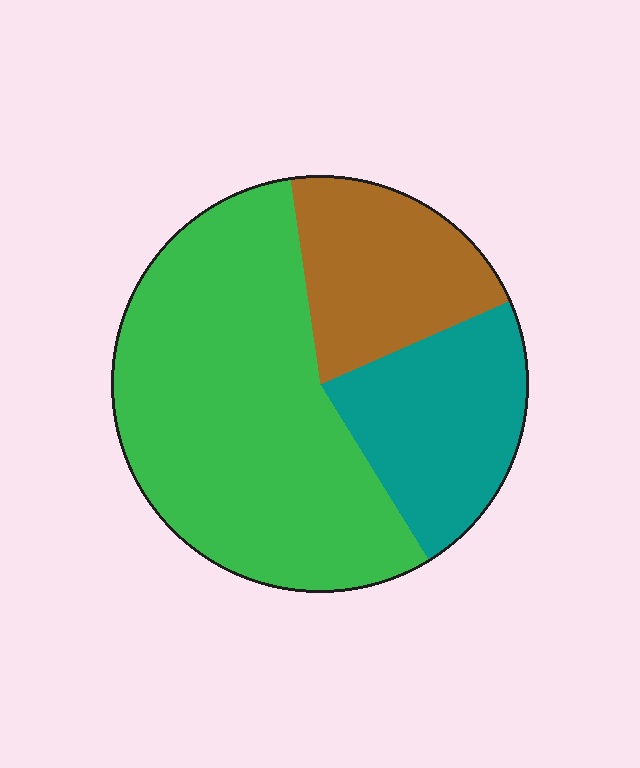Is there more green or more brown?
Green.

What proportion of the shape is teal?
Teal covers roughly 25% of the shape.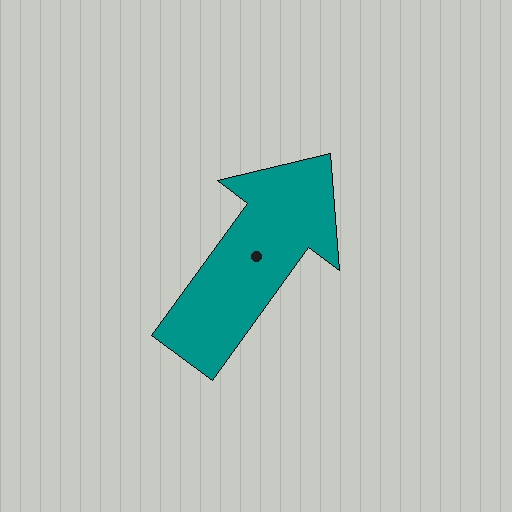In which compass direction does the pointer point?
Northeast.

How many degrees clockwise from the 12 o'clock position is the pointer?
Approximately 36 degrees.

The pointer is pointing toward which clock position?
Roughly 1 o'clock.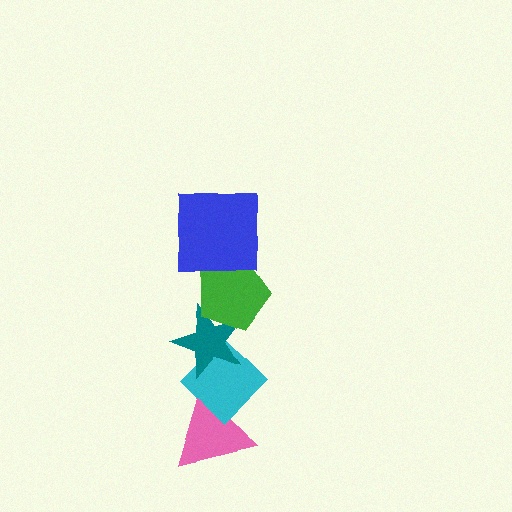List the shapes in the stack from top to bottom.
From top to bottom: the blue square, the green pentagon, the teal star, the cyan diamond, the pink triangle.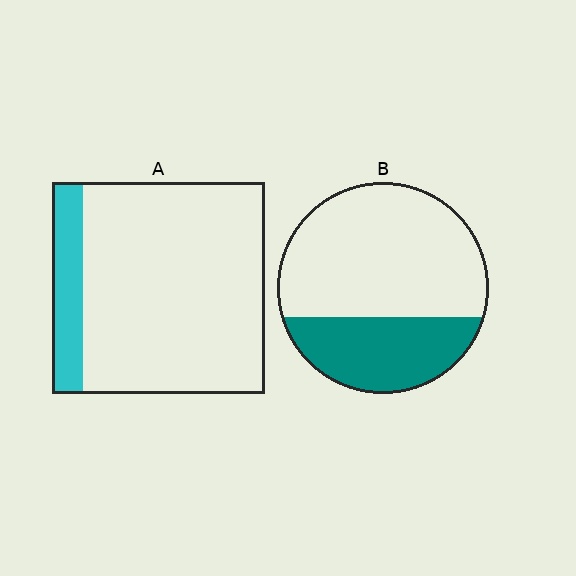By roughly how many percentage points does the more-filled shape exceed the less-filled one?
By roughly 20 percentage points (B over A).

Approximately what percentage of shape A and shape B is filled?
A is approximately 15% and B is approximately 35%.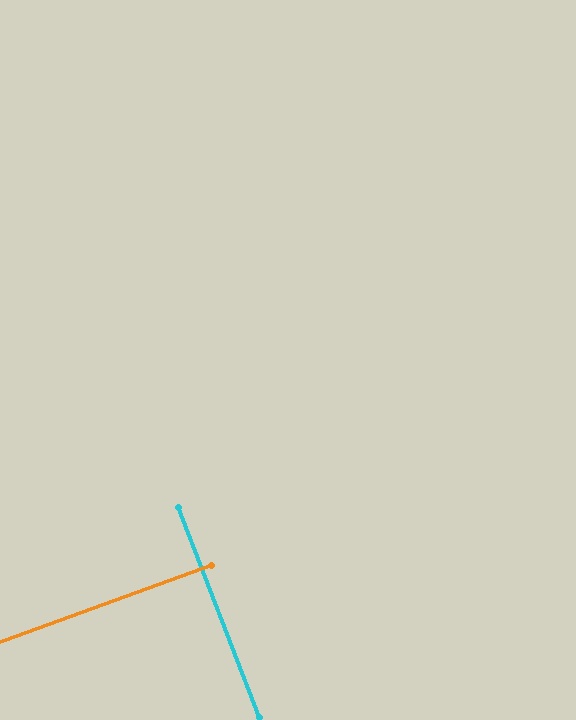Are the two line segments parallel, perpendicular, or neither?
Perpendicular — they meet at approximately 89°.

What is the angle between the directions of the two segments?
Approximately 89 degrees.